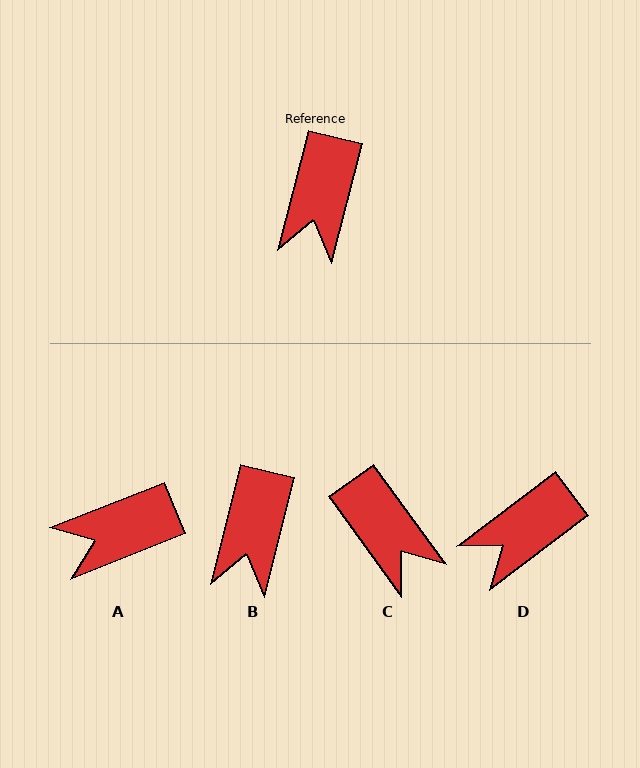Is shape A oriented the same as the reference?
No, it is off by about 54 degrees.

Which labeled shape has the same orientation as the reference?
B.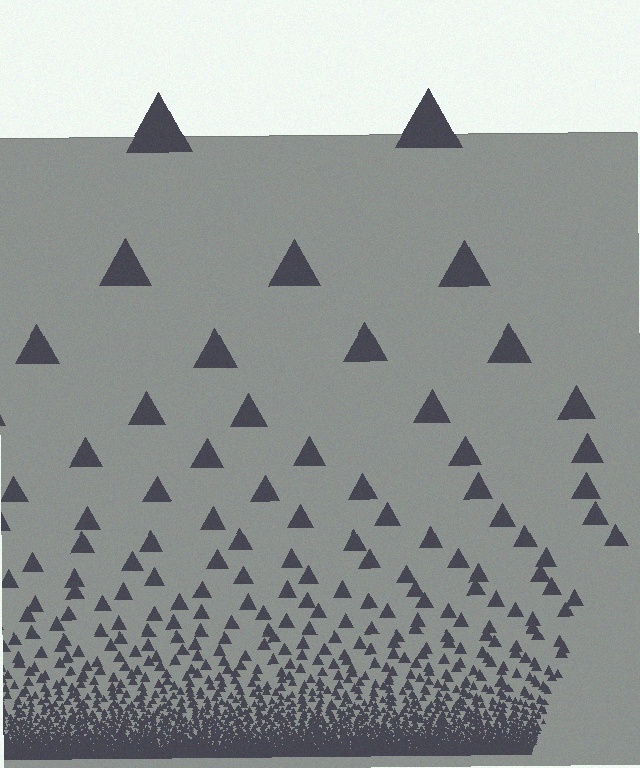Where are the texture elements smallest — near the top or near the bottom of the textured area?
Near the bottom.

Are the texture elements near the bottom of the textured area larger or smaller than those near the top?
Smaller. The gradient is inverted — elements near the bottom are smaller and denser.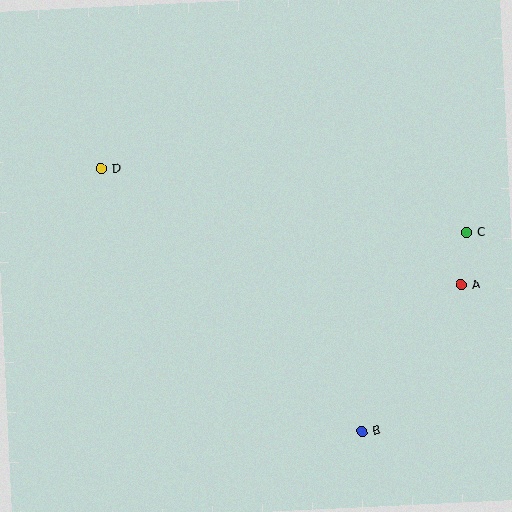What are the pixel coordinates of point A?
Point A is at (462, 285).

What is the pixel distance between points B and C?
The distance between B and C is 225 pixels.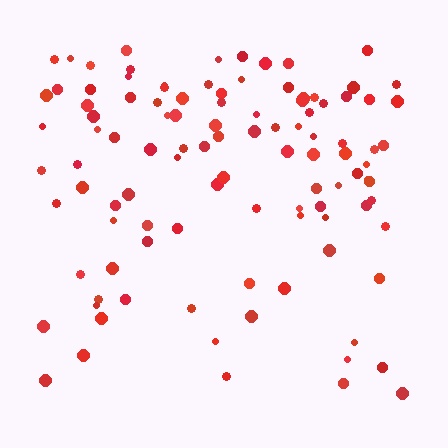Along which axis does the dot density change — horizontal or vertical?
Vertical.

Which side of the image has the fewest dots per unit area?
The bottom.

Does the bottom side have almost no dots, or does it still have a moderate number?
Still a moderate number, just noticeably fewer than the top.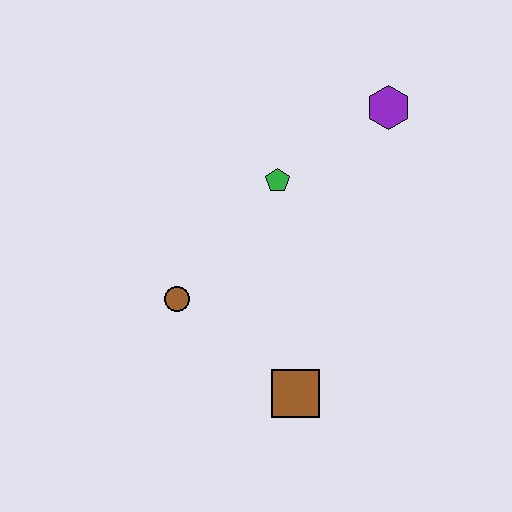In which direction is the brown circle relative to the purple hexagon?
The brown circle is to the left of the purple hexagon.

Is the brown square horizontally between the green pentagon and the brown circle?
No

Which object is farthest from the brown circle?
The purple hexagon is farthest from the brown circle.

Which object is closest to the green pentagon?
The purple hexagon is closest to the green pentagon.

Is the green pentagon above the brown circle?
Yes